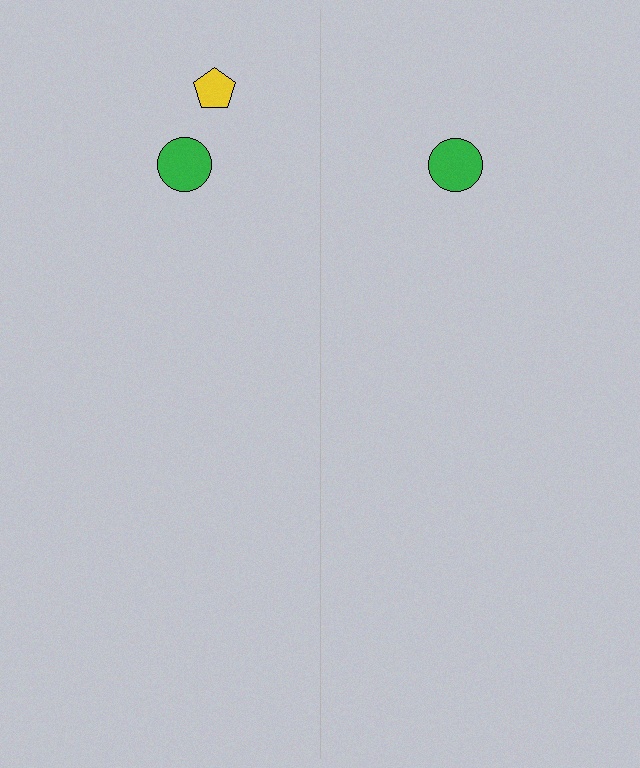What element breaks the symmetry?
A yellow pentagon is missing from the right side.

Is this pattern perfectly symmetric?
No, the pattern is not perfectly symmetric. A yellow pentagon is missing from the right side.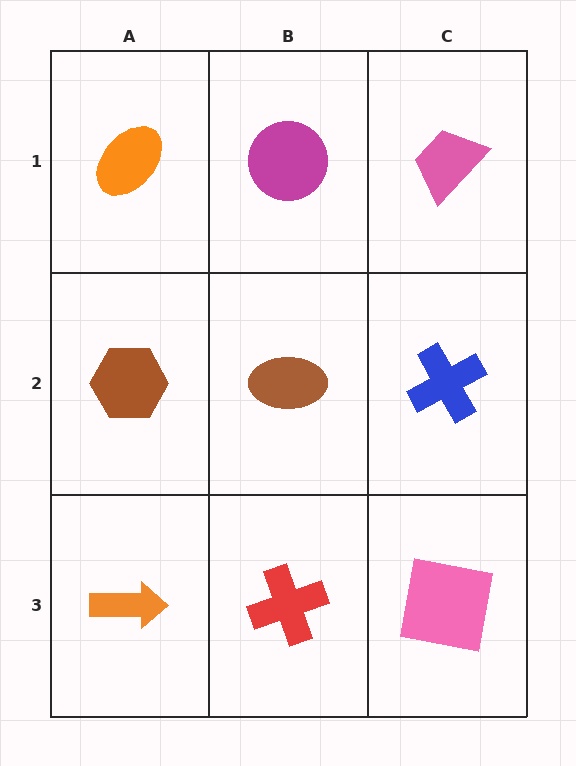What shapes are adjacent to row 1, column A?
A brown hexagon (row 2, column A), a magenta circle (row 1, column B).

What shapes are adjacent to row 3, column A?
A brown hexagon (row 2, column A), a red cross (row 3, column B).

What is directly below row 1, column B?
A brown ellipse.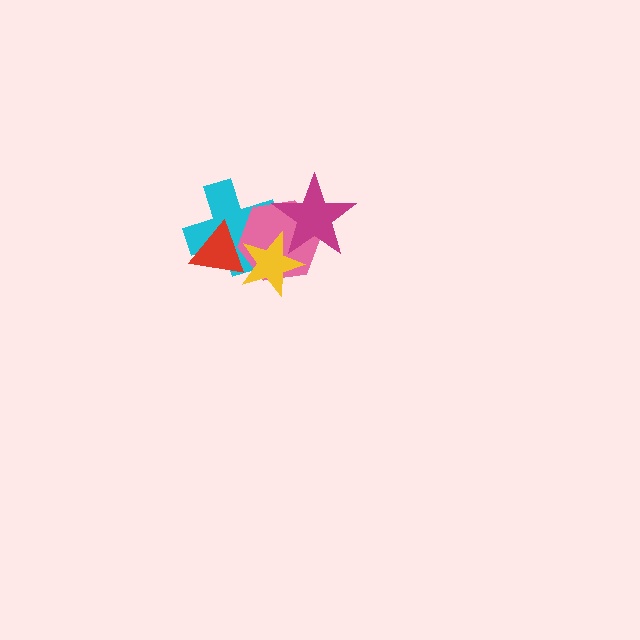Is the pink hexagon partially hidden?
Yes, it is partially covered by another shape.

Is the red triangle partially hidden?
Yes, it is partially covered by another shape.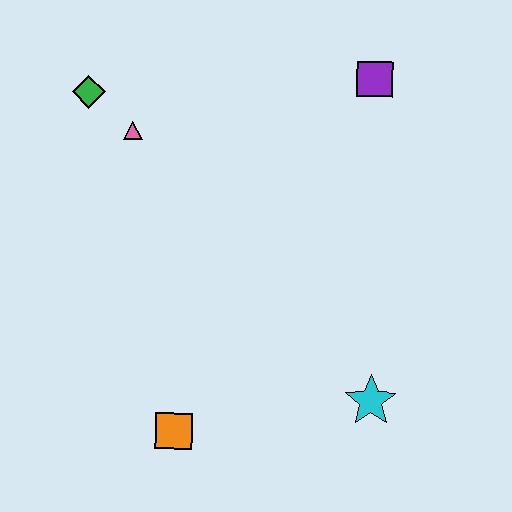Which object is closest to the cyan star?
The orange square is closest to the cyan star.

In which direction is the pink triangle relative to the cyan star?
The pink triangle is above the cyan star.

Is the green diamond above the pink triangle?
Yes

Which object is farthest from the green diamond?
The cyan star is farthest from the green diamond.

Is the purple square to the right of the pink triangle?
Yes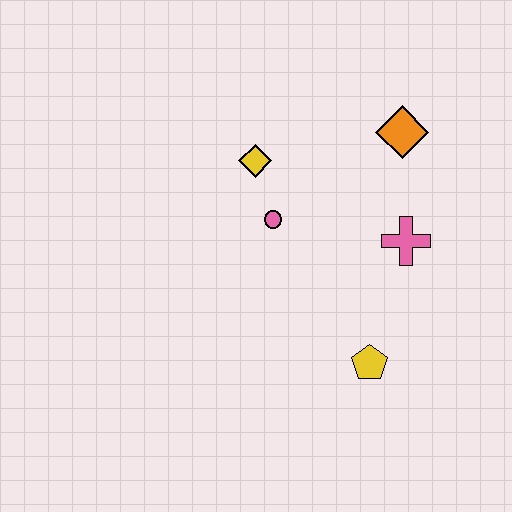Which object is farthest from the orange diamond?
The yellow pentagon is farthest from the orange diamond.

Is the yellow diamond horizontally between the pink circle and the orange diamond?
No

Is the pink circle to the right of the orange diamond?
No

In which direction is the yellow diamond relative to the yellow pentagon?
The yellow diamond is above the yellow pentagon.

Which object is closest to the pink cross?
The orange diamond is closest to the pink cross.